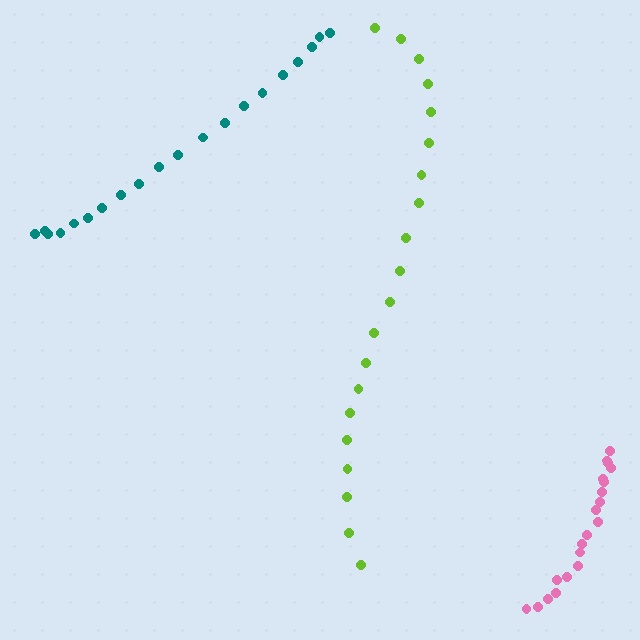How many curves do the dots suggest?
There are 3 distinct paths.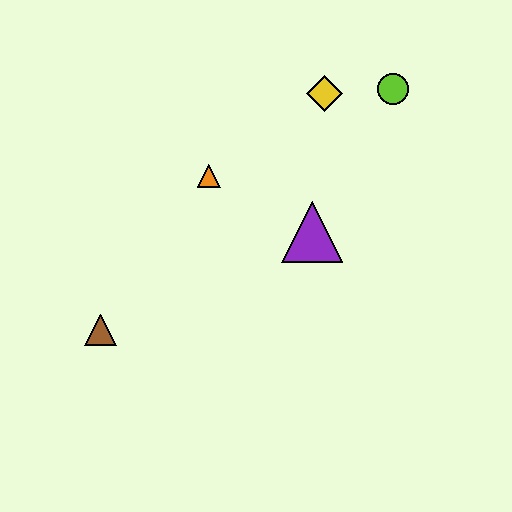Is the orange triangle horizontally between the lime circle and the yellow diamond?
No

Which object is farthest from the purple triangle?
The brown triangle is farthest from the purple triangle.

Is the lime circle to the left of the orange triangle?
No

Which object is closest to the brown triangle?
The orange triangle is closest to the brown triangle.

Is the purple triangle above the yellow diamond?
No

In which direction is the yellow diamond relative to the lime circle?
The yellow diamond is to the left of the lime circle.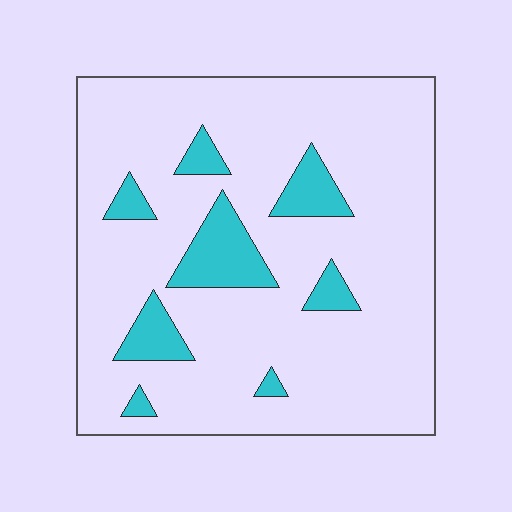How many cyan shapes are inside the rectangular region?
8.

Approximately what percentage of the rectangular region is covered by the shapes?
Approximately 15%.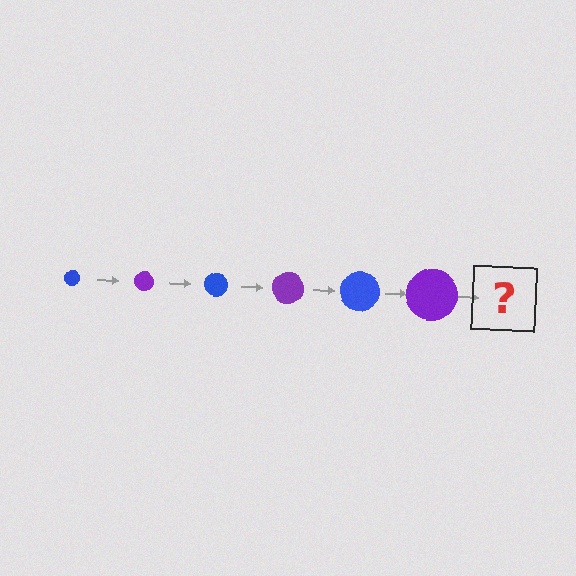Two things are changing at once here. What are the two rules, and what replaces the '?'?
The two rules are that the circle grows larger each step and the color cycles through blue and purple. The '?' should be a blue circle, larger than the previous one.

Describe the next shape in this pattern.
It should be a blue circle, larger than the previous one.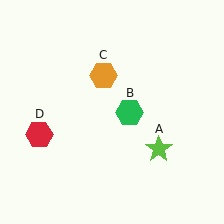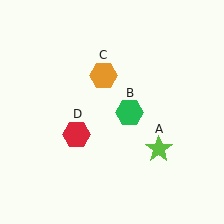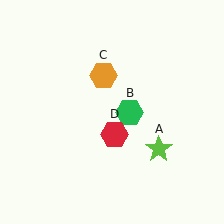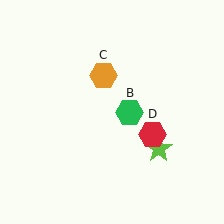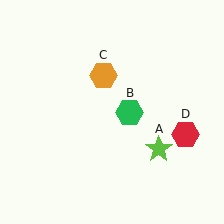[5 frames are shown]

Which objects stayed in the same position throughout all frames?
Lime star (object A) and green hexagon (object B) and orange hexagon (object C) remained stationary.